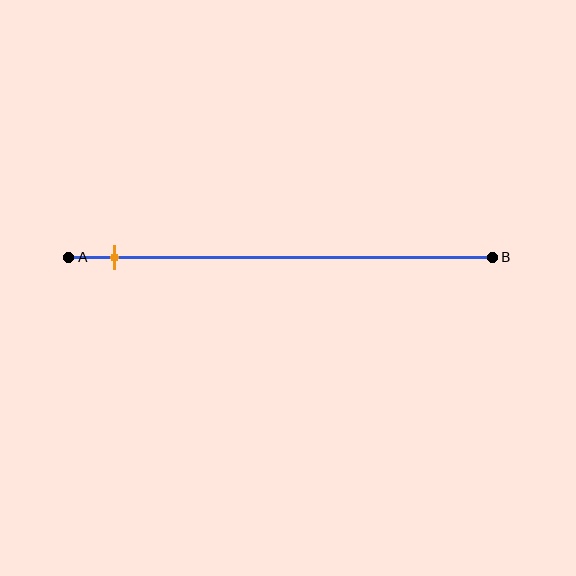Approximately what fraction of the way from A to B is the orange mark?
The orange mark is approximately 10% of the way from A to B.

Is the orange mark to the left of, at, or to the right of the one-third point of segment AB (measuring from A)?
The orange mark is to the left of the one-third point of segment AB.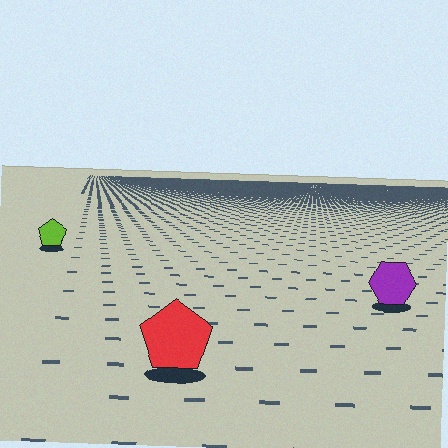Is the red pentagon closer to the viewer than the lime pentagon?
Yes. The red pentagon is closer — you can tell from the texture gradient: the ground texture is coarser near it.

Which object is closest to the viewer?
The red pentagon is closest. The texture marks near it are larger and more spread out.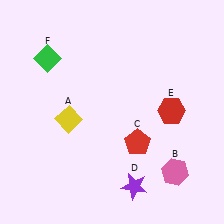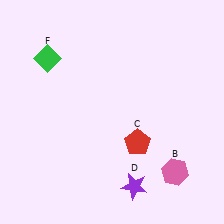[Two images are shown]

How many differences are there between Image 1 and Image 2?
There are 2 differences between the two images.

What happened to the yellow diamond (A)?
The yellow diamond (A) was removed in Image 2. It was in the bottom-left area of Image 1.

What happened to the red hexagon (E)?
The red hexagon (E) was removed in Image 2. It was in the top-right area of Image 1.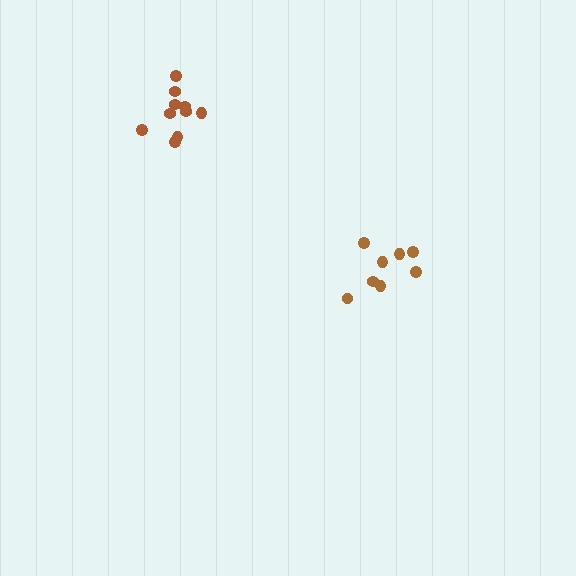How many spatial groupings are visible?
There are 2 spatial groupings.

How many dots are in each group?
Group 1: 10 dots, Group 2: 8 dots (18 total).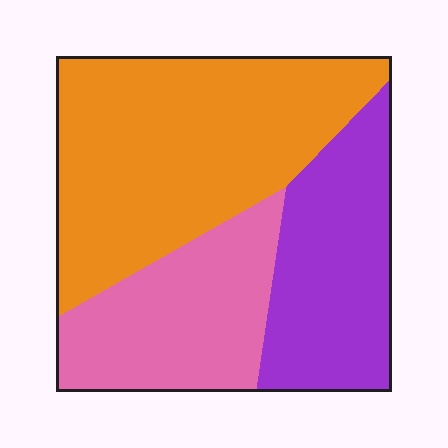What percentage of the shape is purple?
Purple takes up about one quarter (1/4) of the shape.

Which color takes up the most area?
Orange, at roughly 45%.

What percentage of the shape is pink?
Pink takes up about one quarter (1/4) of the shape.